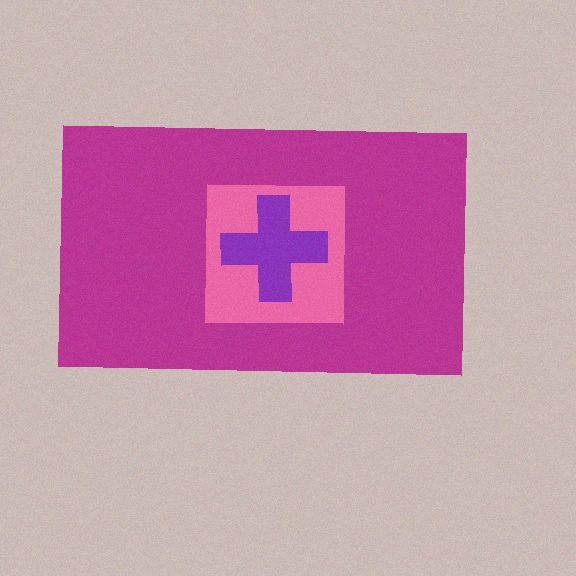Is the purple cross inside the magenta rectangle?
Yes.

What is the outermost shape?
The magenta rectangle.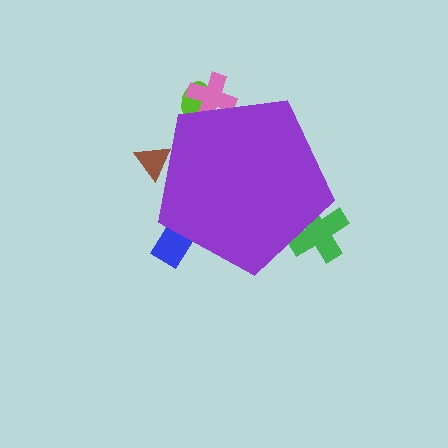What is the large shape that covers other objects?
A purple pentagon.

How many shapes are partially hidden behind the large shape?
5 shapes are partially hidden.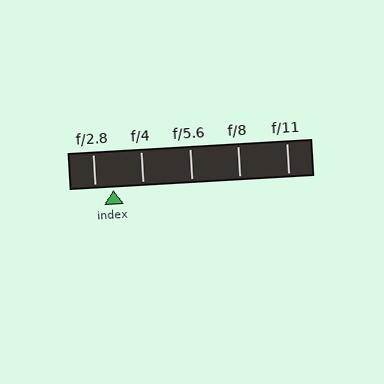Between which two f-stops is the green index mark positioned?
The index mark is between f/2.8 and f/4.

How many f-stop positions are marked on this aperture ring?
There are 5 f-stop positions marked.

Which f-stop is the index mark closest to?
The index mark is closest to f/2.8.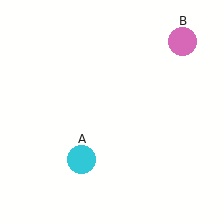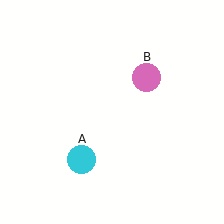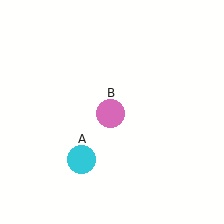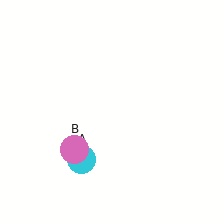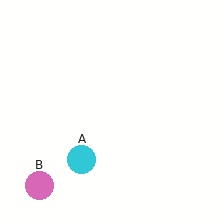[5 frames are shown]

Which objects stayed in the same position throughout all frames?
Cyan circle (object A) remained stationary.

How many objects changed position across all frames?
1 object changed position: pink circle (object B).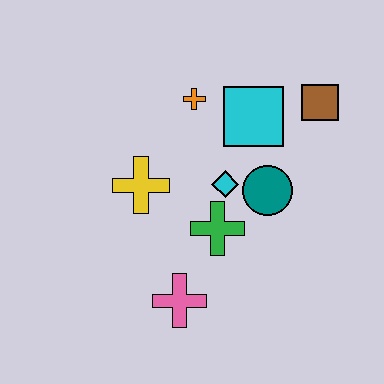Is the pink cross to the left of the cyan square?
Yes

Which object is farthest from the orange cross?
The pink cross is farthest from the orange cross.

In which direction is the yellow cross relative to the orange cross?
The yellow cross is below the orange cross.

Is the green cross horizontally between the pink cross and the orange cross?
No